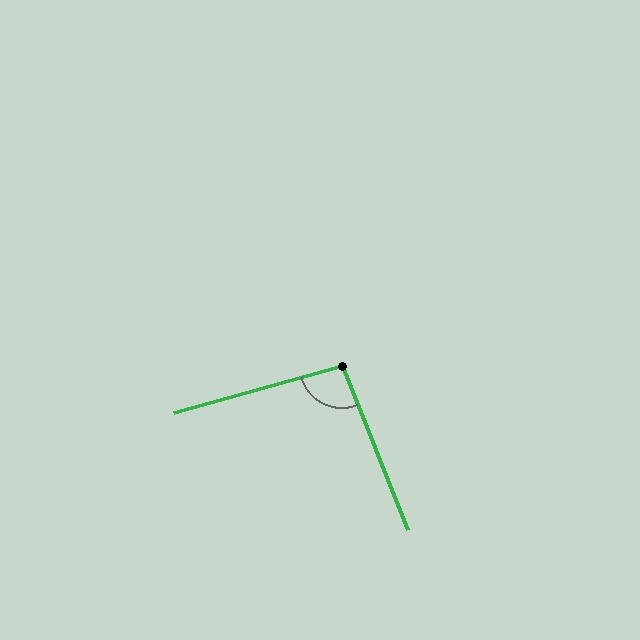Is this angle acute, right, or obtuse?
It is obtuse.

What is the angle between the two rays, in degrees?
Approximately 96 degrees.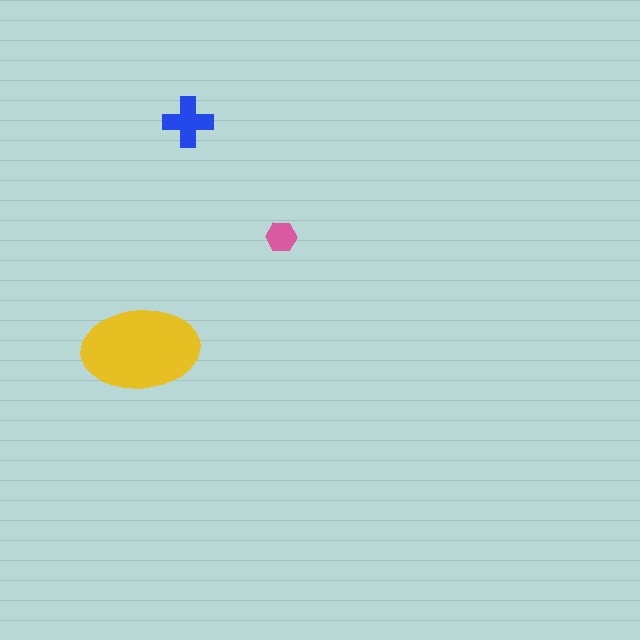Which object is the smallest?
The pink hexagon.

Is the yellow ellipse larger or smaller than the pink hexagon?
Larger.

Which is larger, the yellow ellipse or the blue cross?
The yellow ellipse.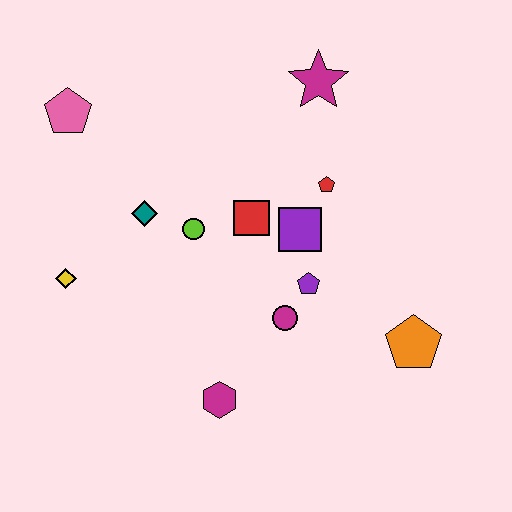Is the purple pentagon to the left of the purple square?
No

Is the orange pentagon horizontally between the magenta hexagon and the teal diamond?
No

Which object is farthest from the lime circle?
The orange pentagon is farthest from the lime circle.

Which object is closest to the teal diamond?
The lime circle is closest to the teal diamond.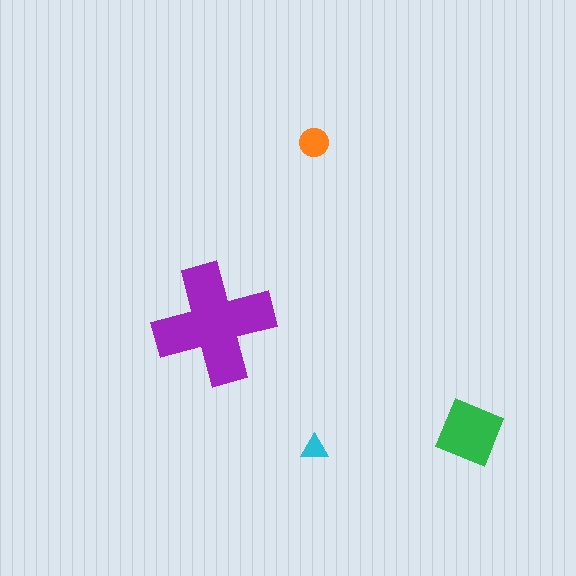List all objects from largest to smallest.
The purple cross, the green diamond, the orange circle, the cyan triangle.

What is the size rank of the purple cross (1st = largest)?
1st.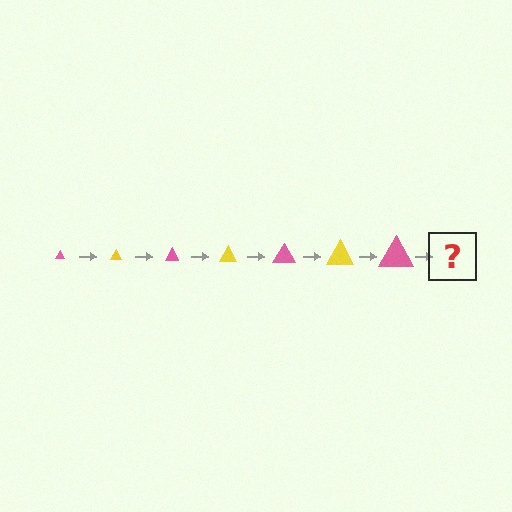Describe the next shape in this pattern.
It should be a yellow triangle, larger than the previous one.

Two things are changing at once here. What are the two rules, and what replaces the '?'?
The two rules are that the triangle grows larger each step and the color cycles through pink and yellow. The '?' should be a yellow triangle, larger than the previous one.